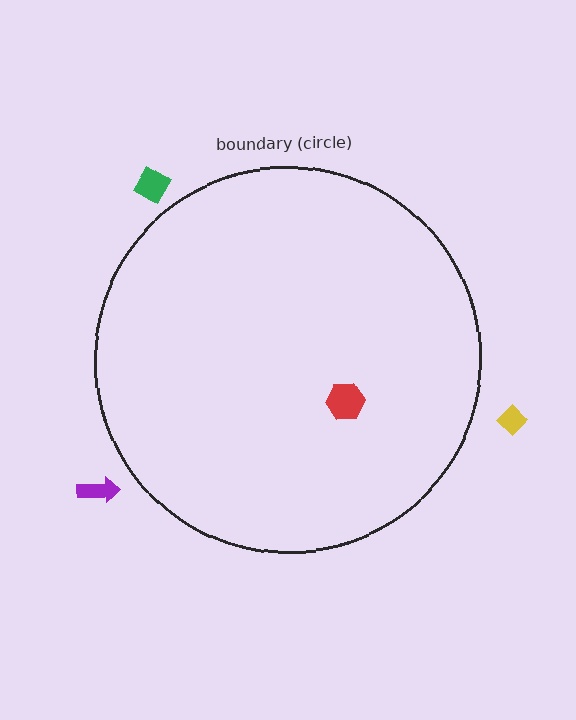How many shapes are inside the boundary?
1 inside, 3 outside.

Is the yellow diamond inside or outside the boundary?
Outside.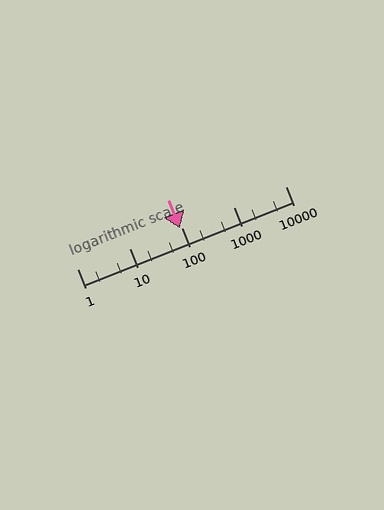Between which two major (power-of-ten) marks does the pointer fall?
The pointer is between 10 and 100.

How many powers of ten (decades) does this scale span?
The scale spans 4 decades, from 1 to 10000.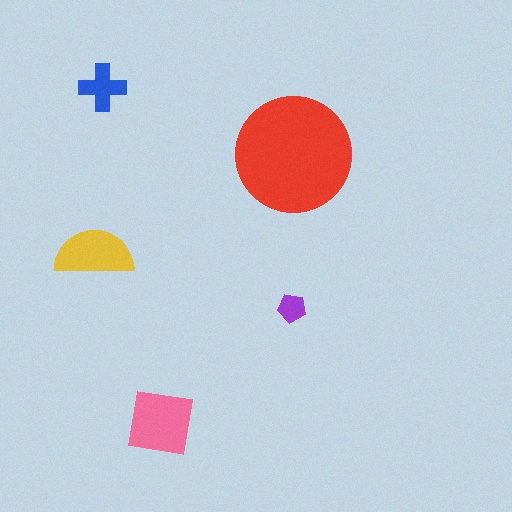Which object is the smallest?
The purple pentagon.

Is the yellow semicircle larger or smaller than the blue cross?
Larger.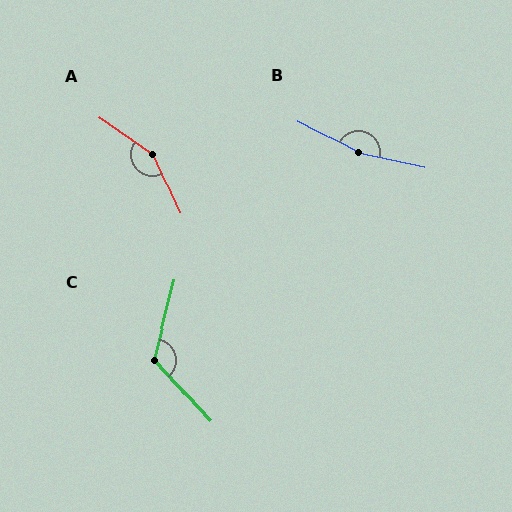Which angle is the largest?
B, at approximately 164 degrees.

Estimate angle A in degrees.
Approximately 149 degrees.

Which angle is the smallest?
C, at approximately 123 degrees.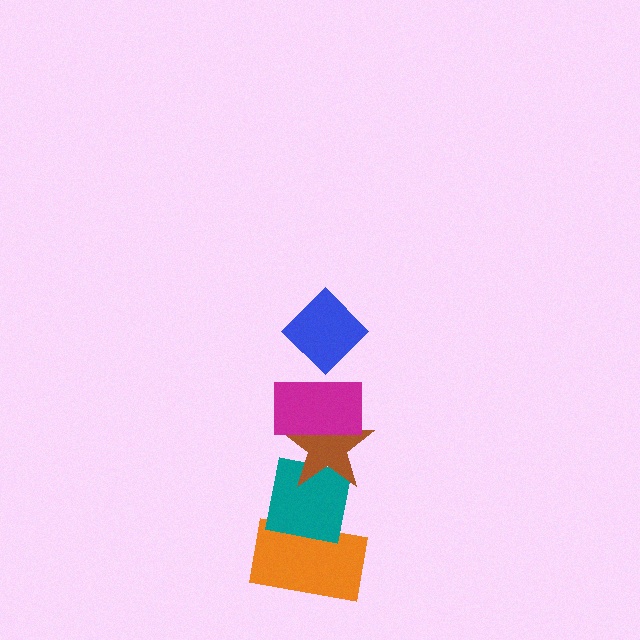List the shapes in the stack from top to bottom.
From top to bottom: the blue diamond, the magenta rectangle, the brown star, the teal square, the orange rectangle.